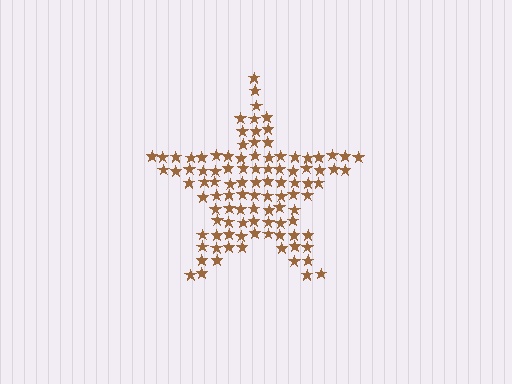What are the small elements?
The small elements are stars.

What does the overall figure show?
The overall figure shows a star.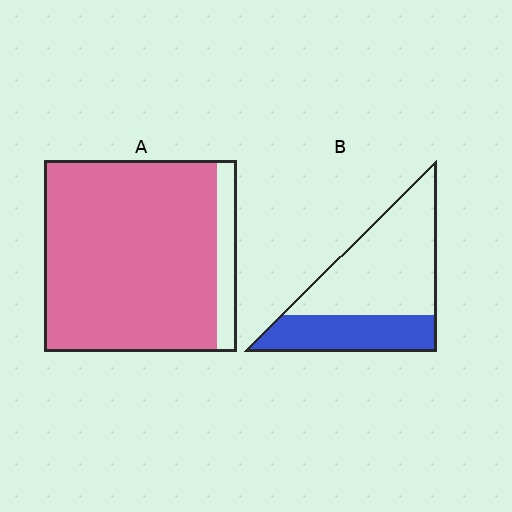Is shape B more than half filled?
No.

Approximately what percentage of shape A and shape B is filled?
A is approximately 90% and B is approximately 35%.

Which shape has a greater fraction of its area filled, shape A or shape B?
Shape A.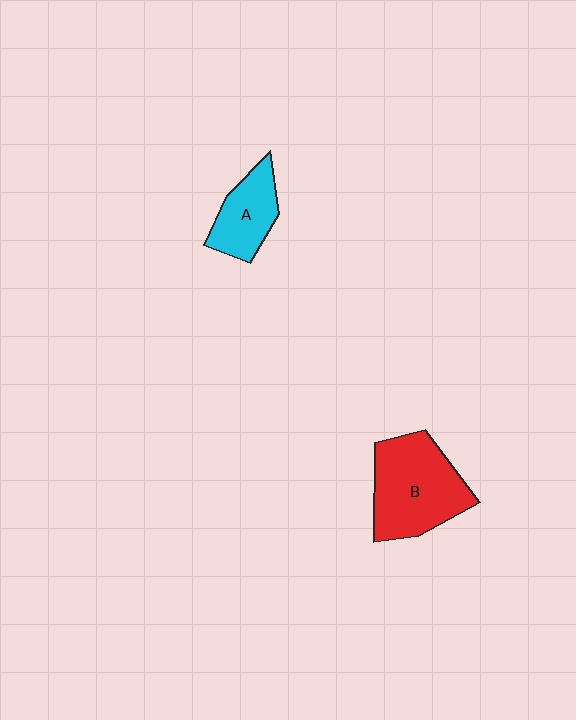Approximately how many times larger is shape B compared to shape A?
Approximately 1.8 times.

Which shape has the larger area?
Shape B (red).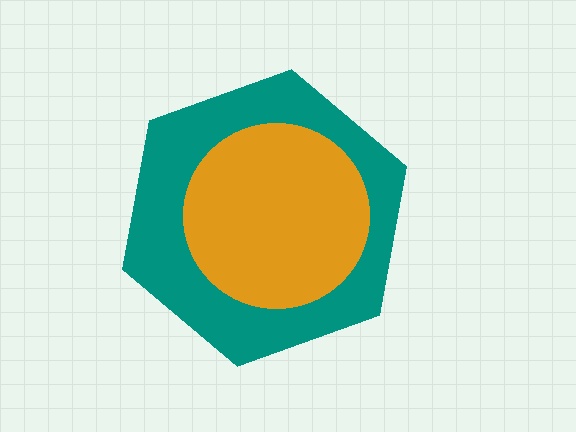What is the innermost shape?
The orange circle.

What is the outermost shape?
The teal hexagon.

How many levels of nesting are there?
2.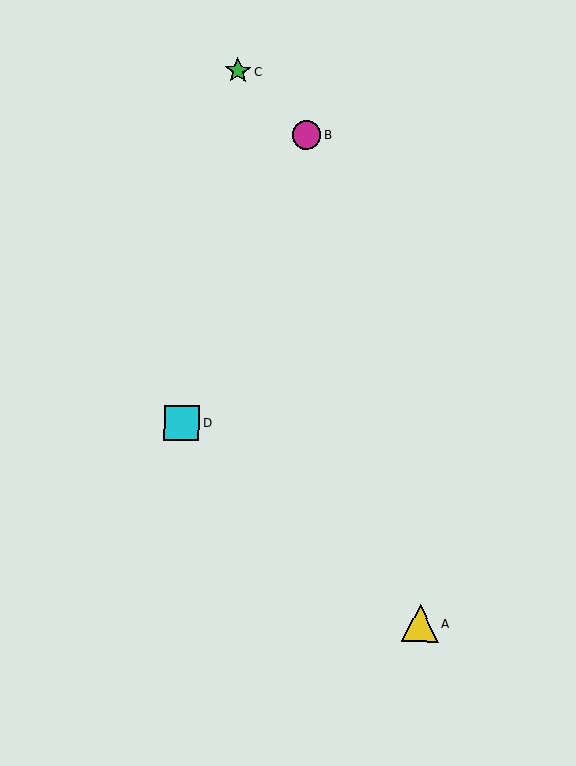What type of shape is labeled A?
Shape A is a yellow triangle.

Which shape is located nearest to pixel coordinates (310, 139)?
The magenta circle (labeled B) at (306, 135) is nearest to that location.